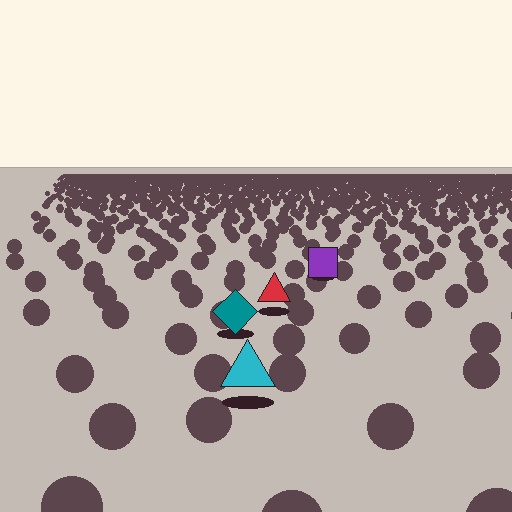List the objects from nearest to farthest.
From nearest to farthest: the cyan triangle, the teal diamond, the red triangle, the purple square.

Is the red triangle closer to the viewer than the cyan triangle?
No. The cyan triangle is closer — you can tell from the texture gradient: the ground texture is coarser near it.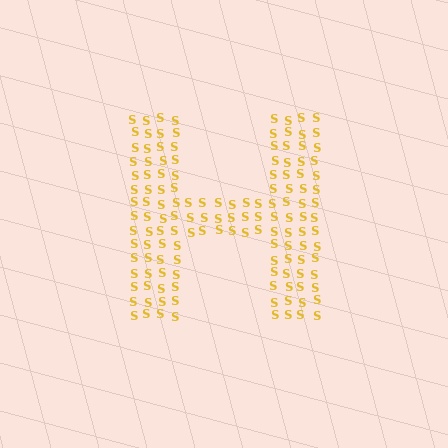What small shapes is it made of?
It is made of small letter S's.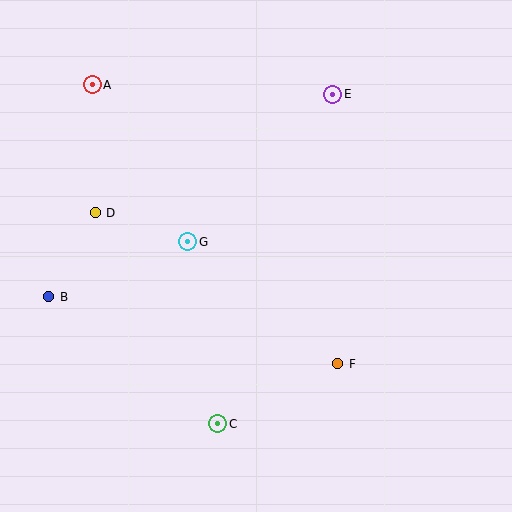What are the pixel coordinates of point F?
Point F is at (338, 364).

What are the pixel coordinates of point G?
Point G is at (188, 242).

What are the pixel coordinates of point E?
Point E is at (333, 94).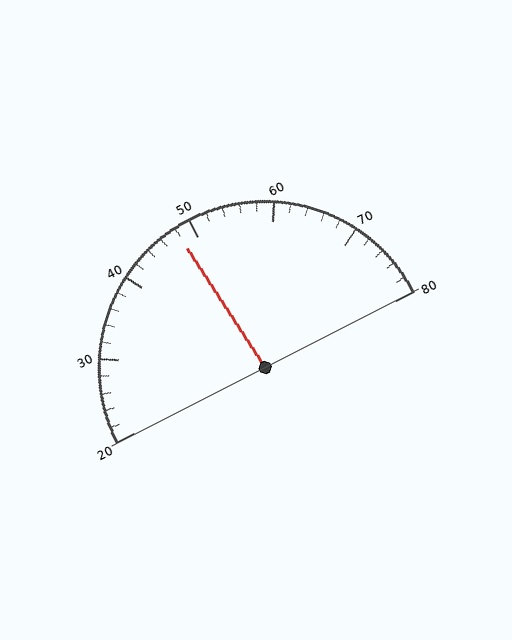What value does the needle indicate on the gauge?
The needle indicates approximately 48.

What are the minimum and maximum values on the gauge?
The gauge ranges from 20 to 80.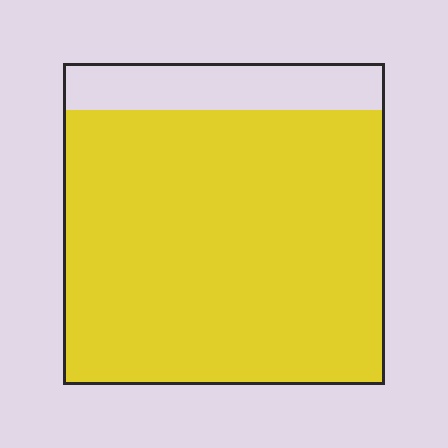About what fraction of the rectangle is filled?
About five sixths (5/6).